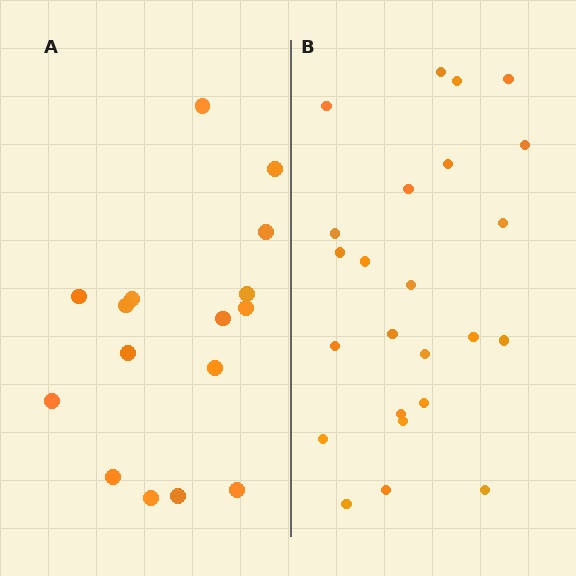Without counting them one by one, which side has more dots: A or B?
Region B (the right region) has more dots.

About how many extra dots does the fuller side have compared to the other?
Region B has roughly 8 or so more dots than region A.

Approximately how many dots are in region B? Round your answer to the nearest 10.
About 20 dots. (The exact count is 24, which rounds to 20.)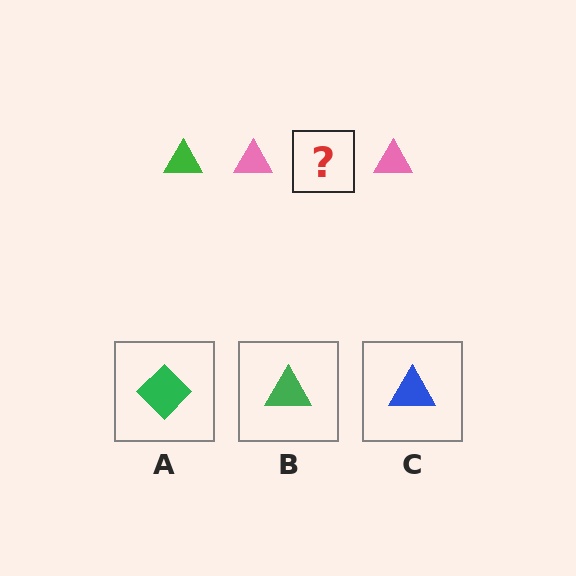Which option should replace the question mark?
Option B.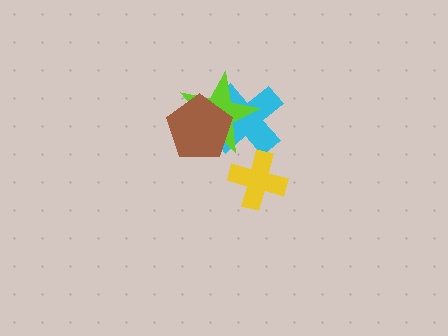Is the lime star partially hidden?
Yes, it is partially covered by another shape.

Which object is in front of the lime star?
The brown pentagon is in front of the lime star.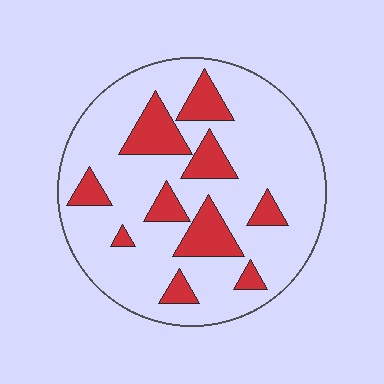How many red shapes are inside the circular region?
10.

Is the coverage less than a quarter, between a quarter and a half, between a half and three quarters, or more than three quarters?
Less than a quarter.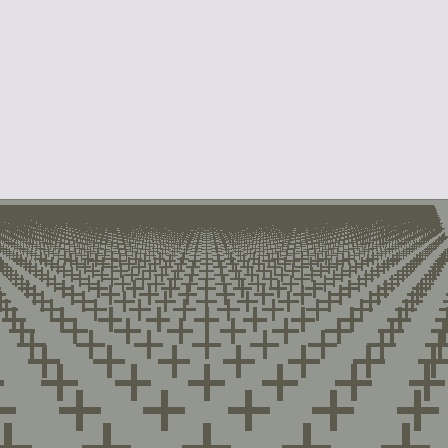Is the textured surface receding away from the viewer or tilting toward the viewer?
The surface is receding away from the viewer. Texture elements get smaller and denser toward the top.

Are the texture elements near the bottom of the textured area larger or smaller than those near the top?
Larger. Near the bottom, elements are closer to the viewer and appear at a bigger on-screen size.